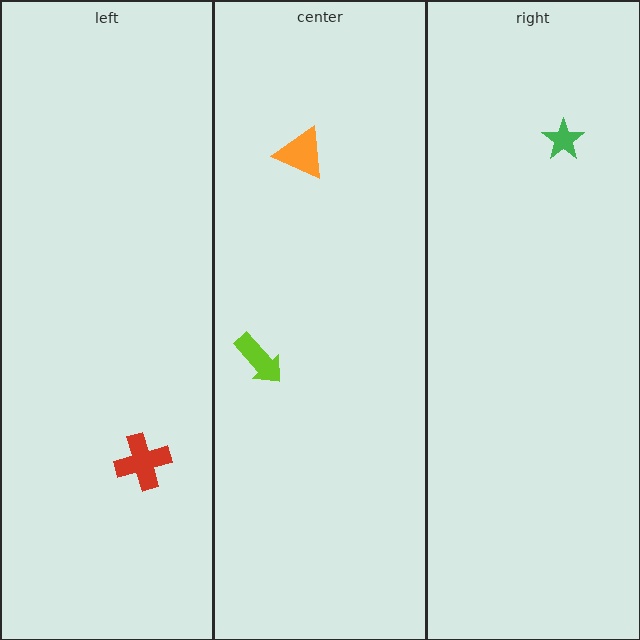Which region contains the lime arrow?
The center region.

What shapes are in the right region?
The green star.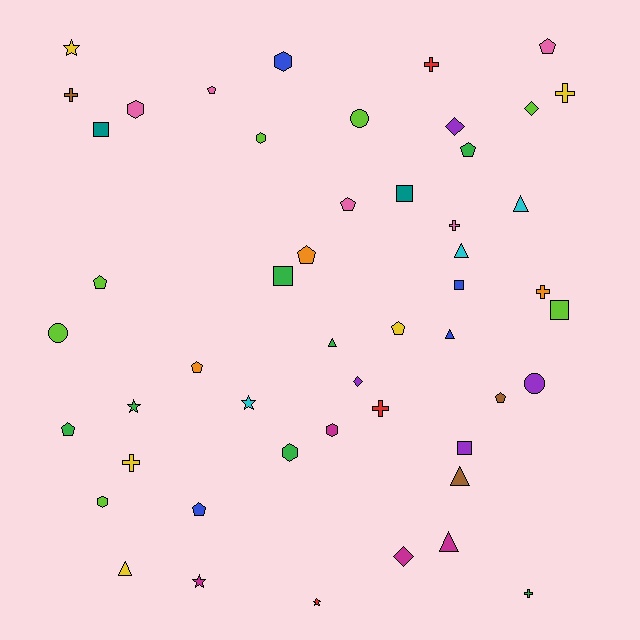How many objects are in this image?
There are 50 objects.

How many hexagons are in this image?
There are 6 hexagons.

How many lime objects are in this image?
There are 7 lime objects.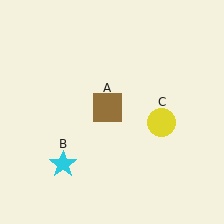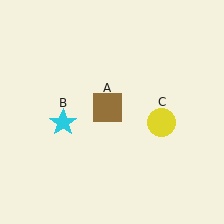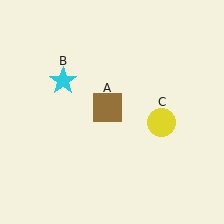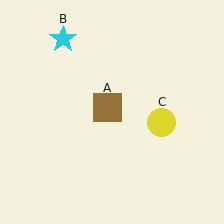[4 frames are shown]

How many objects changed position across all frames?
1 object changed position: cyan star (object B).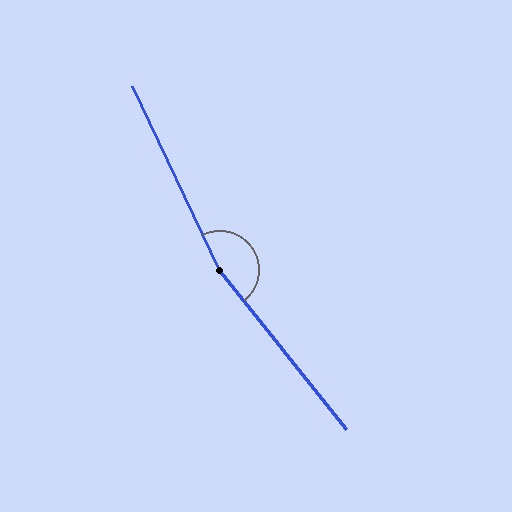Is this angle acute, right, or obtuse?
It is obtuse.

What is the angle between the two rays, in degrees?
Approximately 167 degrees.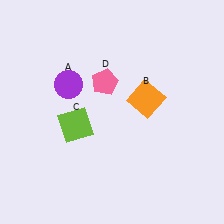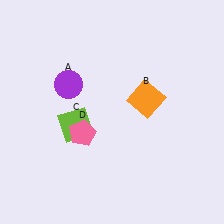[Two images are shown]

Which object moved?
The pink pentagon (D) moved down.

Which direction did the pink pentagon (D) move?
The pink pentagon (D) moved down.